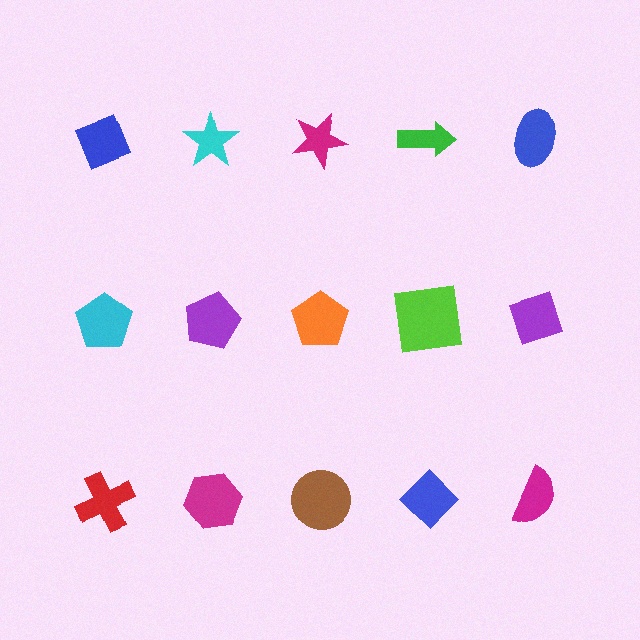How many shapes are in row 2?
5 shapes.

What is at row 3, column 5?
A magenta semicircle.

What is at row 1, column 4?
A green arrow.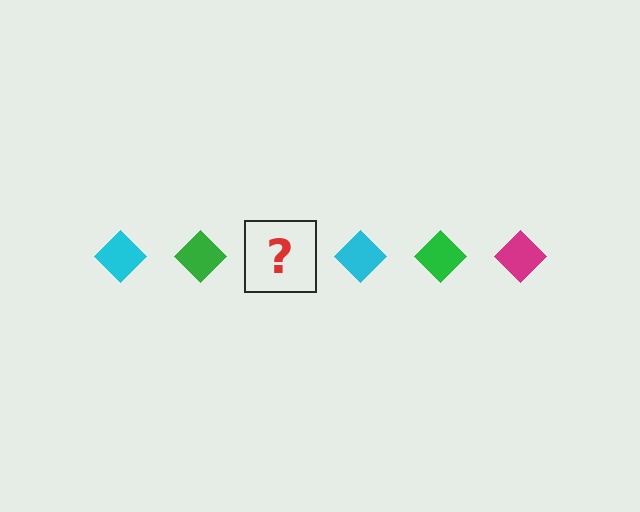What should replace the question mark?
The question mark should be replaced with a magenta diamond.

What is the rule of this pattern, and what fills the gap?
The rule is that the pattern cycles through cyan, green, magenta diamonds. The gap should be filled with a magenta diamond.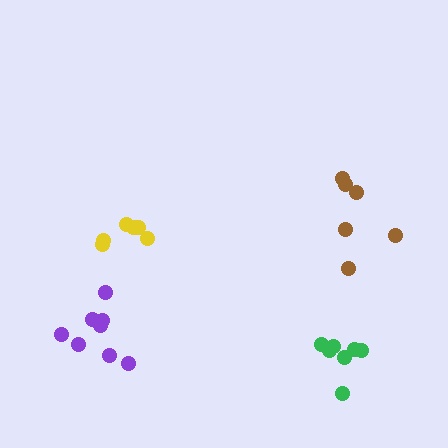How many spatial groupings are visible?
There are 4 spatial groupings.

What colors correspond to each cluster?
The clusters are colored: brown, green, purple, yellow.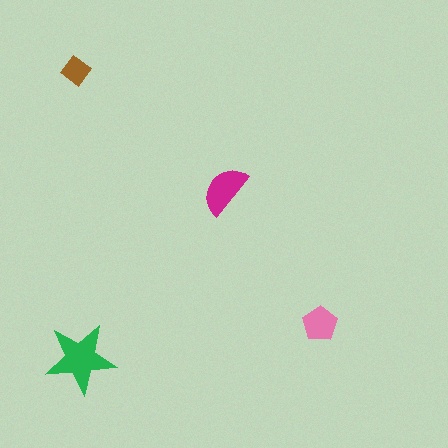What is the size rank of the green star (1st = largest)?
1st.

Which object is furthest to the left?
The brown diamond is leftmost.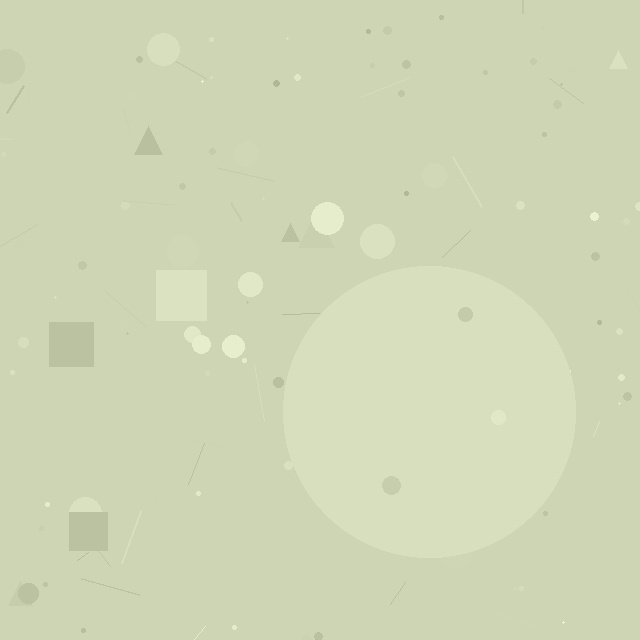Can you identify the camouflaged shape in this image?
The camouflaged shape is a circle.